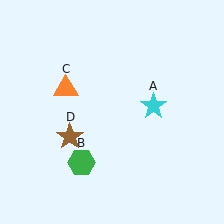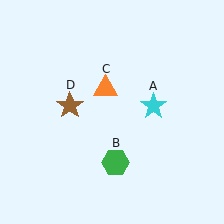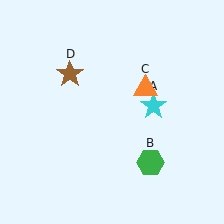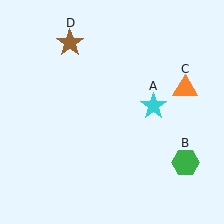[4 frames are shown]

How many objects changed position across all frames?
3 objects changed position: green hexagon (object B), orange triangle (object C), brown star (object D).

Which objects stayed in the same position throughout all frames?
Cyan star (object A) remained stationary.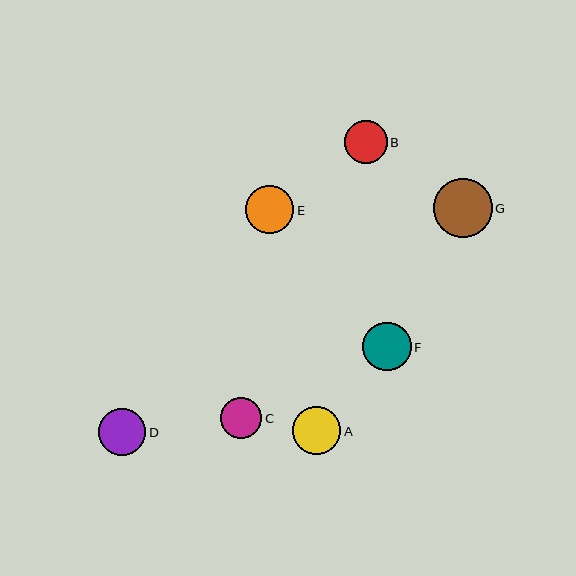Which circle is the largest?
Circle G is the largest with a size of approximately 59 pixels.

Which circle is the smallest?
Circle C is the smallest with a size of approximately 41 pixels.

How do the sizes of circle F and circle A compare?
Circle F and circle A are approximately the same size.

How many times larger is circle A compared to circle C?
Circle A is approximately 1.2 times the size of circle C.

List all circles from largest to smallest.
From largest to smallest: G, E, F, A, D, B, C.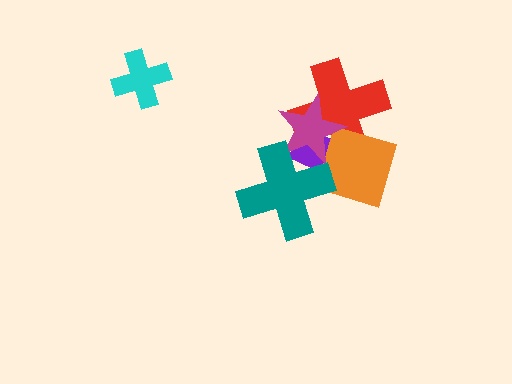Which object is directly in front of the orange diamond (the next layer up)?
The magenta star is directly in front of the orange diamond.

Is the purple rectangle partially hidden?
Yes, it is partially covered by another shape.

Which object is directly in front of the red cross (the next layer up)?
The orange diamond is directly in front of the red cross.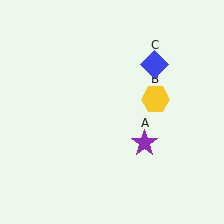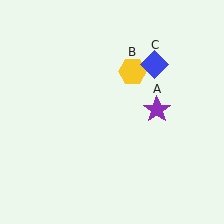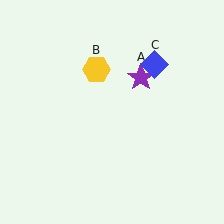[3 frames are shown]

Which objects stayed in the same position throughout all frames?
Blue diamond (object C) remained stationary.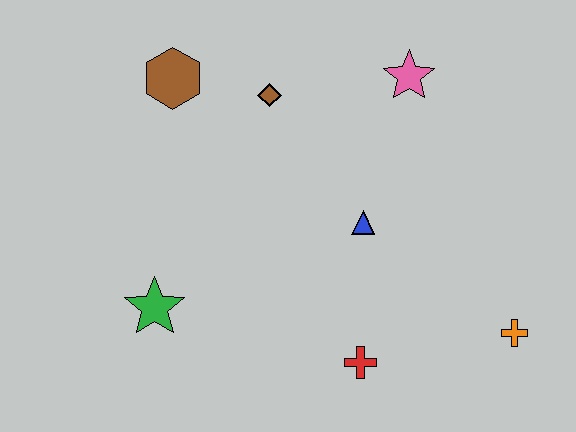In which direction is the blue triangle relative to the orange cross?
The blue triangle is to the left of the orange cross.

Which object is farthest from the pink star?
The green star is farthest from the pink star.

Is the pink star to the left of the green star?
No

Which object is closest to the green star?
The red cross is closest to the green star.